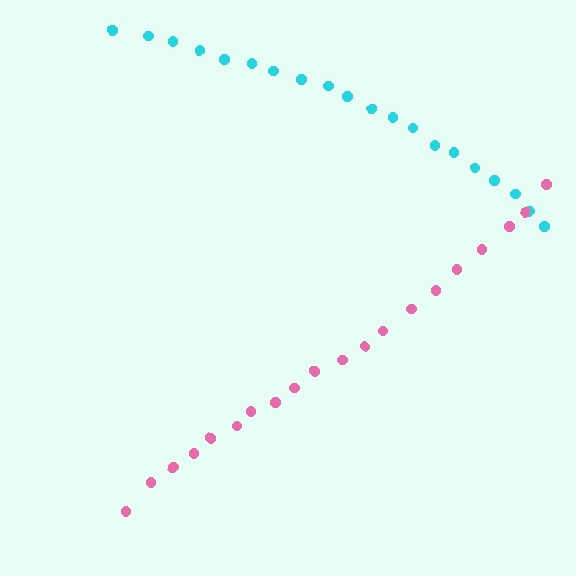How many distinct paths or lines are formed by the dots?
There are 2 distinct paths.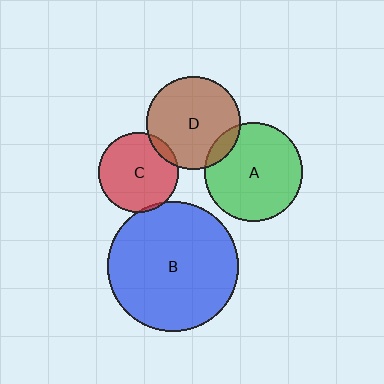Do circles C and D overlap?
Yes.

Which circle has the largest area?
Circle B (blue).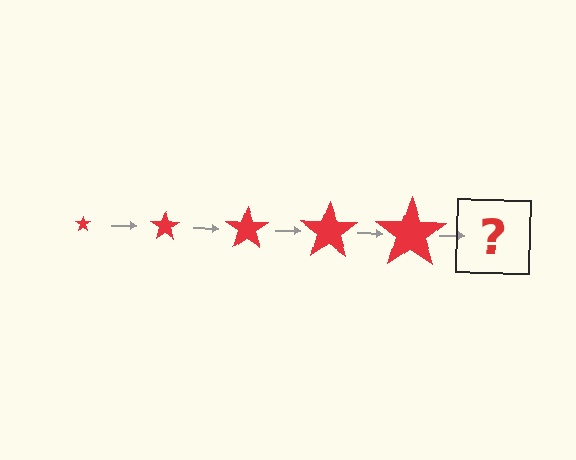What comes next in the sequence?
The next element should be a red star, larger than the previous one.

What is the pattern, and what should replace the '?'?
The pattern is that the star gets progressively larger each step. The '?' should be a red star, larger than the previous one.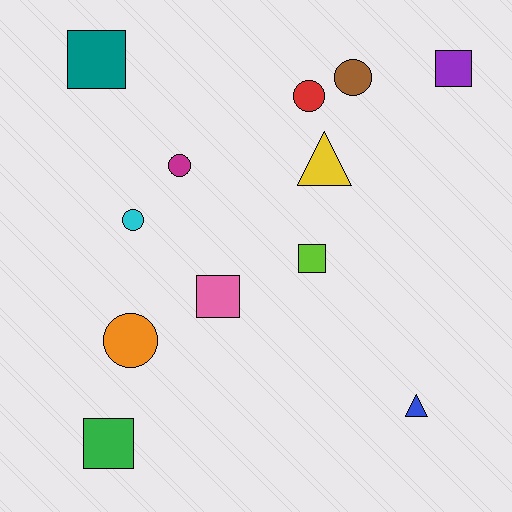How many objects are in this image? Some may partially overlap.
There are 12 objects.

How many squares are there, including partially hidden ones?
There are 5 squares.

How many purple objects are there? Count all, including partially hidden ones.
There is 1 purple object.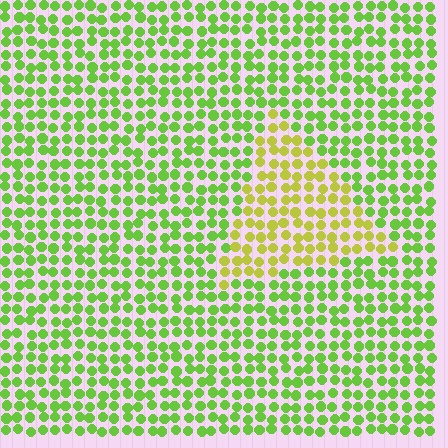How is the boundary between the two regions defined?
The boundary is defined purely by a slight shift in hue (about 35 degrees). Spacing, size, and orientation are identical on both sides.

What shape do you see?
I see a triangle.